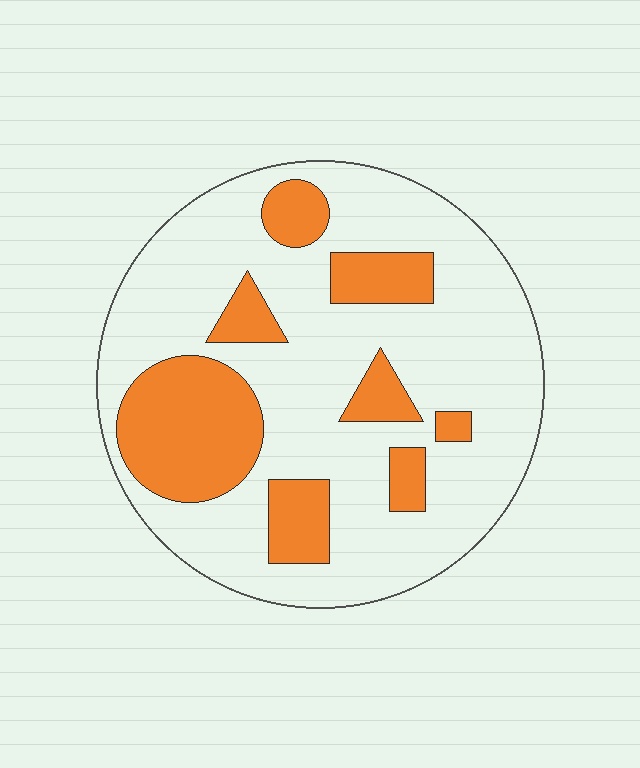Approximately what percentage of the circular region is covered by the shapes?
Approximately 25%.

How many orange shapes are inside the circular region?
8.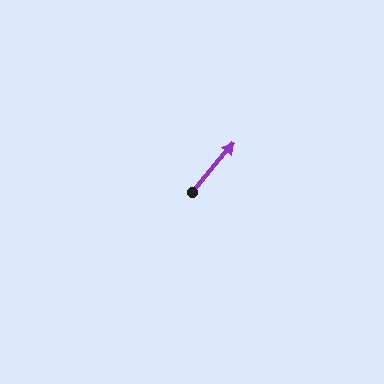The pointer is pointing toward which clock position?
Roughly 1 o'clock.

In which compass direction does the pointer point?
Northeast.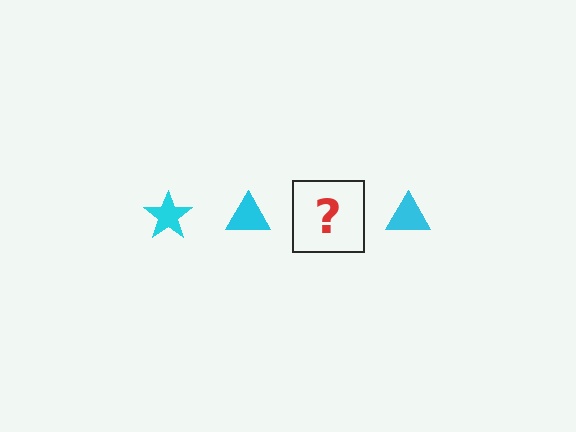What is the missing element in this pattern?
The missing element is a cyan star.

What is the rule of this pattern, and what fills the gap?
The rule is that the pattern cycles through star, triangle shapes in cyan. The gap should be filled with a cyan star.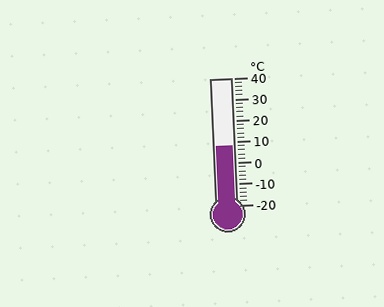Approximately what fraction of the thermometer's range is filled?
The thermometer is filled to approximately 45% of its range.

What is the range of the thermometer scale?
The thermometer scale ranges from -20°C to 40°C.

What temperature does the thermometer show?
The thermometer shows approximately 8°C.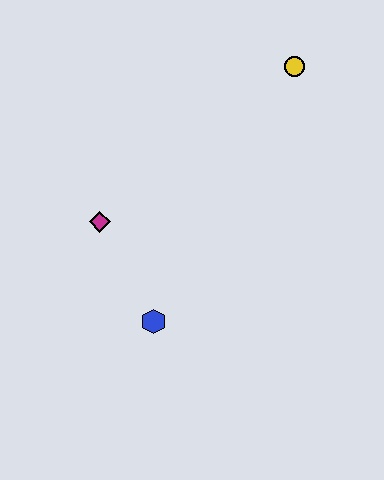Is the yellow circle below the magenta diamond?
No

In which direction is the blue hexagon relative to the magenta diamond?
The blue hexagon is below the magenta diamond.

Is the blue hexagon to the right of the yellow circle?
No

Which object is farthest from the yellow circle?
The blue hexagon is farthest from the yellow circle.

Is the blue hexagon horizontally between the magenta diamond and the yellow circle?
Yes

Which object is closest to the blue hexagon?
The magenta diamond is closest to the blue hexagon.